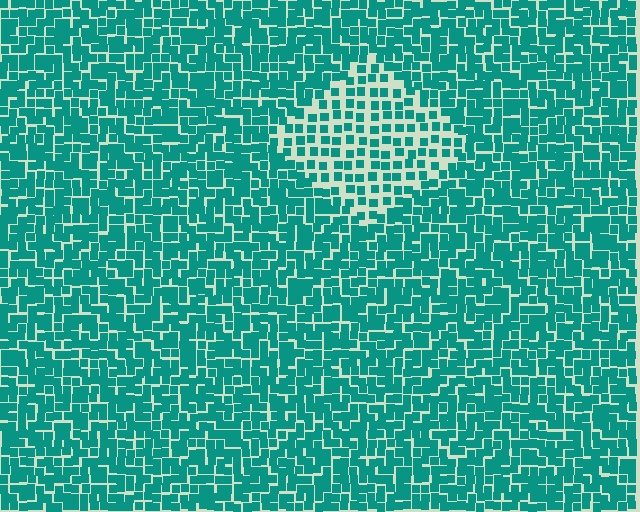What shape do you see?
I see a diamond.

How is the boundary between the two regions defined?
The boundary is defined by a change in element density (approximately 1.9x ratio). All elements are the same color, size, and shape.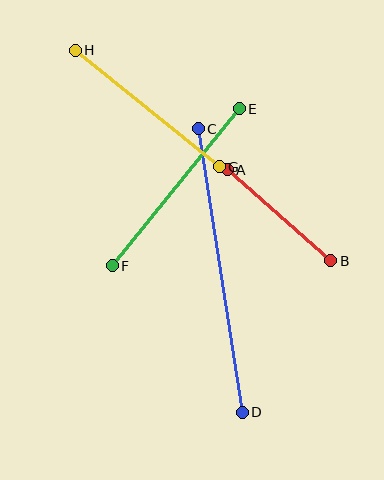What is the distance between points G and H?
The distance is approximately 185 pixels.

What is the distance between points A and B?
The distance is approximately 138 pixels.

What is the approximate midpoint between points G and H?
The midpoint is at approximately (147, 109) pixels.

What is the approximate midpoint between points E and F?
The midpoint is at approximately (176, 187) pixels.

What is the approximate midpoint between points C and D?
The midpoint is at approximately (220, 270) pixels.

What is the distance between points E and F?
The distance is approximately 202 pixels.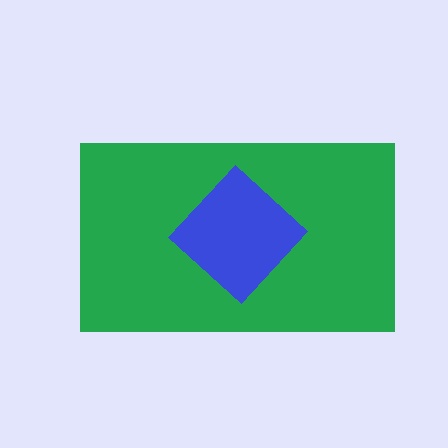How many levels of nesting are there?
2.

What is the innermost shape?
The blue diamond.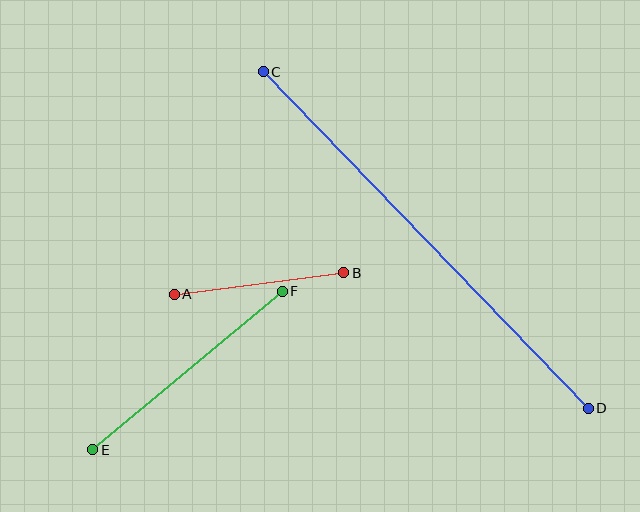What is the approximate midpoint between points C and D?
The midpoint is at approximately (426, 240) pixels.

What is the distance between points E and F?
The distance is approximately 247 pixels.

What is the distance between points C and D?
The distance is approximately 468 pixels.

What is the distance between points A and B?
The distance is approximately 171 pixels.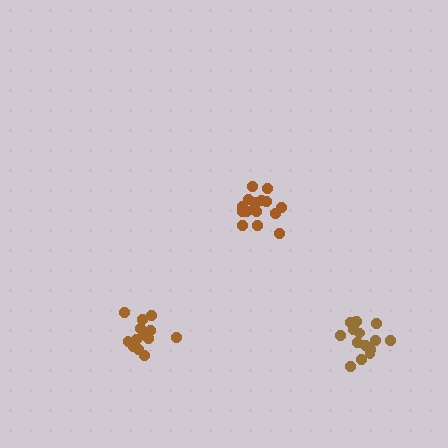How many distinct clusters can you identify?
There are 3 distinct clusters.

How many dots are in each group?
Group 1: 17 dots, Group 2: 15 dots, Group 3: 14 dots (46 total).